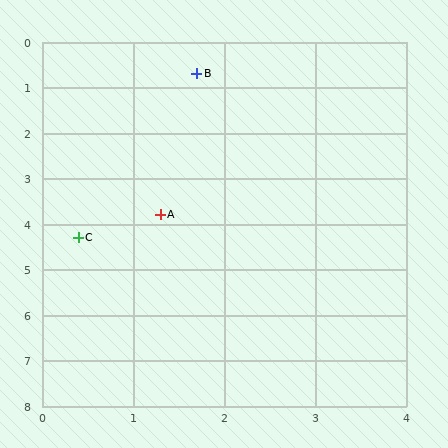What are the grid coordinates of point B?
Point B is at approximately (1.7, 0.7).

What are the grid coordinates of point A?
Point A is at approximately (1.3, 3.8).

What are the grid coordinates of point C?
Point C is at approximately (0.4, 4.3).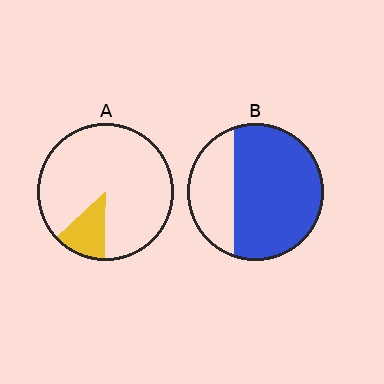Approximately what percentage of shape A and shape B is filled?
A is approximately 15% and B is approximately 70%.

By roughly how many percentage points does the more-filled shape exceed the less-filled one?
By roughly 55 percentage points (B over A).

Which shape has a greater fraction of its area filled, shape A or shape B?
Shape B.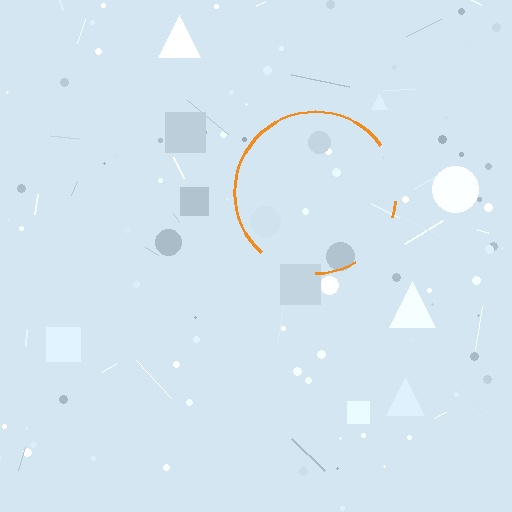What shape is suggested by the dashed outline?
The dashed outline suggests a circle.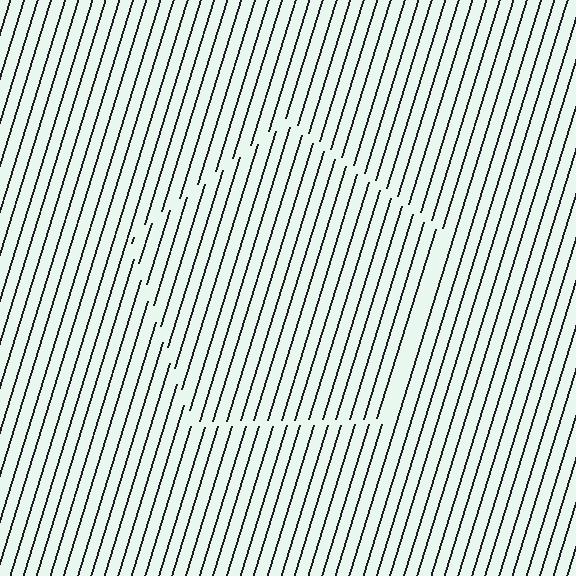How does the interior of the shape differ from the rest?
The interior of the shape contains the same grating, shifted by half a period — the contour is defined by the phase discontinuity where line-ends from the inner and outer gratings abut.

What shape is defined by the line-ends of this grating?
An illusory pentagon. The interior of the shape contains the same grating, shifted by half a period — the contour is defined by the phase discontinuity where line-ends from the inner and outer gratings abut.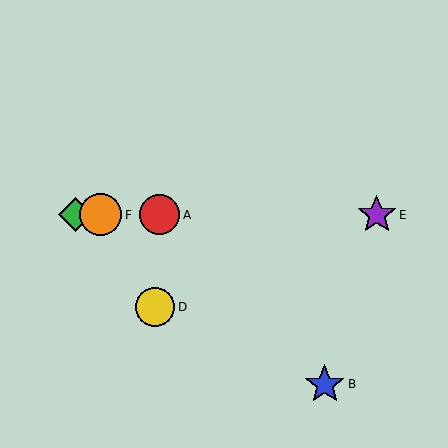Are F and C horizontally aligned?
Yes, both are at y≈215.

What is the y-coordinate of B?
Object B is at y≈384.